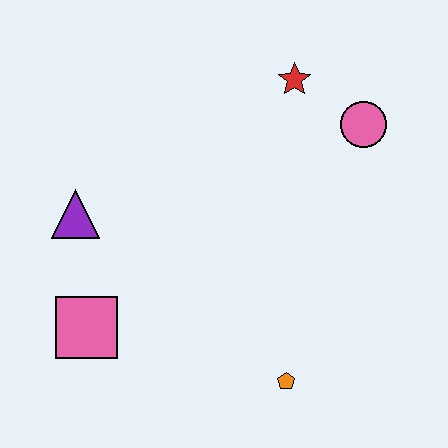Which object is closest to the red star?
The pink circle is closest to the red star.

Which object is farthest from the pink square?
The pink circle is farthest from the pink square.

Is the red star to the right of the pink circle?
No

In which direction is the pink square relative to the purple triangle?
The pink square is below the purple triangle.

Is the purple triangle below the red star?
Yes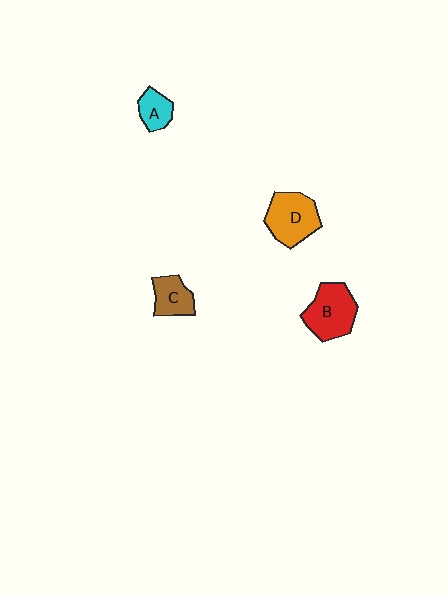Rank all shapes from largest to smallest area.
From largest to smallest: B (red), D (orange), C (brown), A (cyan).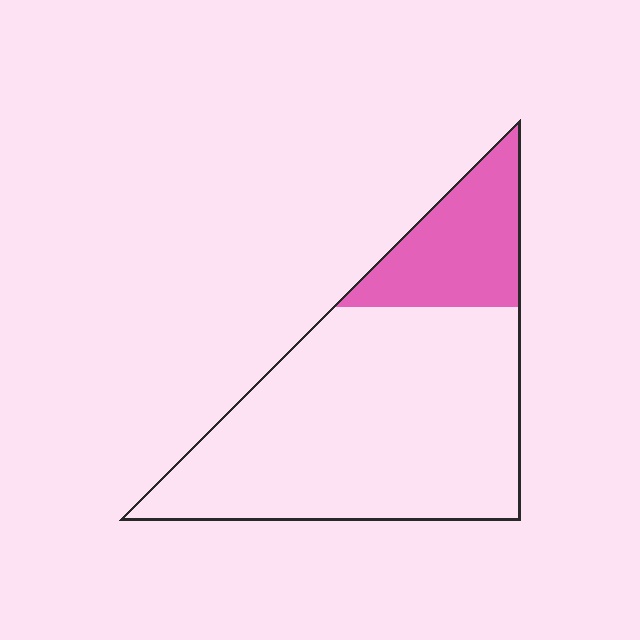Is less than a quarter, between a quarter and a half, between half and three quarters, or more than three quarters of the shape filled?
Less than a quarter.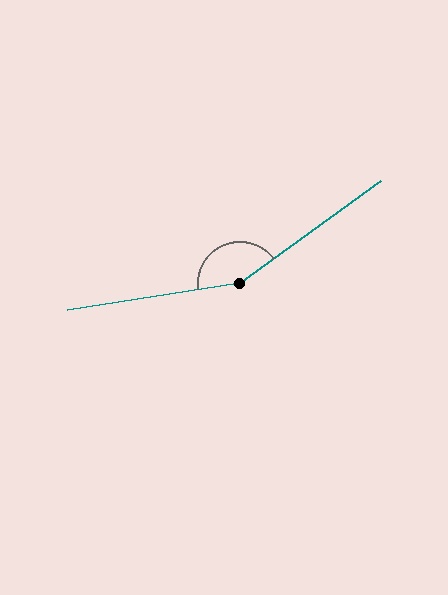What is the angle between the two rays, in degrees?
Approximately 152 degrees.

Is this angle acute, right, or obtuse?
It is obtuse.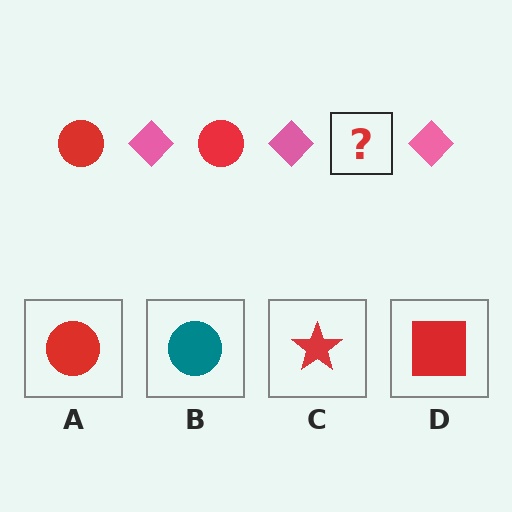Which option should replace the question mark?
Option A.